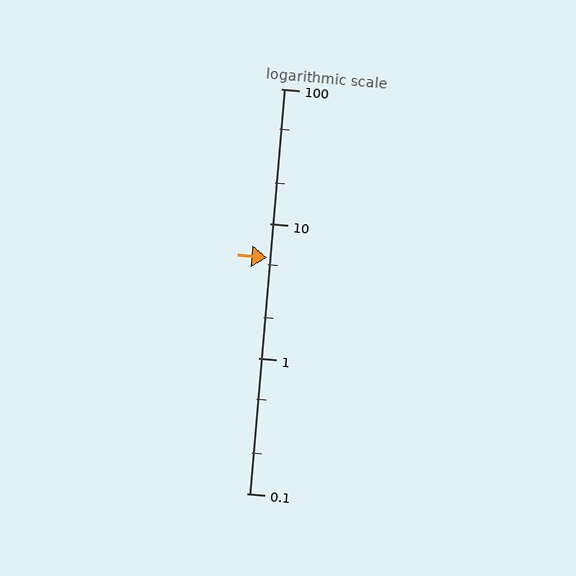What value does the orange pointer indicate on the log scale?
The pointer indicates approximately 5.6.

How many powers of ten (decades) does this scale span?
The scale spans 3 decades, from 0.1 to 100.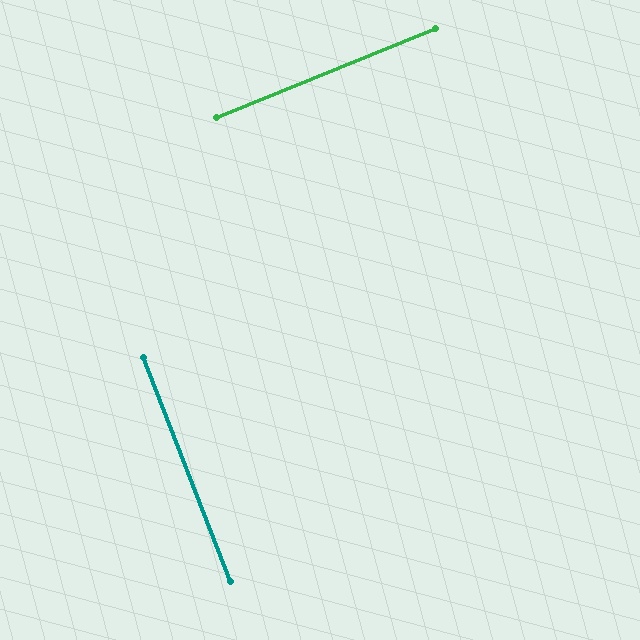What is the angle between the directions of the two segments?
Approximately 89 degrees.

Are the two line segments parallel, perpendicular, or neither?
Perpendicular — they meet at approximately 89°.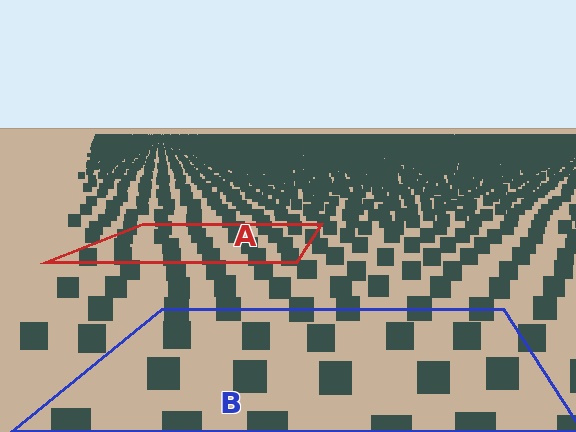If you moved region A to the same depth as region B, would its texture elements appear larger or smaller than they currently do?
They would appear larger. At a closer depth, the same texture elements are projected at a bigger on-screen size.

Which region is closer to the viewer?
Region B is closer. The texture elements there are larger and more spread out.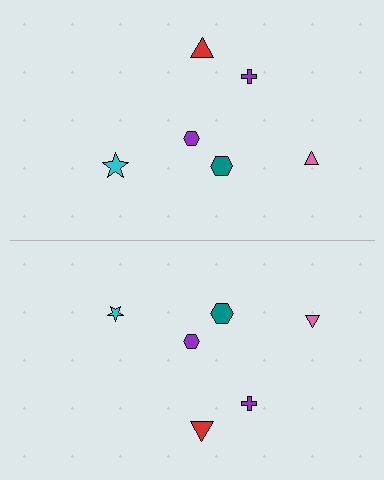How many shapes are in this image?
There are 12 shapes in this image.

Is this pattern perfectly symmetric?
No, the pattern is not perfectly symmetric. The cyan star on the bottom side has a different size than its mirror counterpart.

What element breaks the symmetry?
The cyan star on the bottom side has a different size than its mirror counterpart.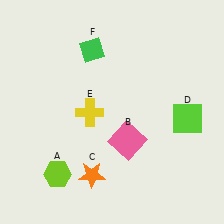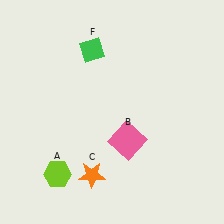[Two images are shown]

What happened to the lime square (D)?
The lime square (D) was removed in Image 2. It was in the bottom-right area of Image 1.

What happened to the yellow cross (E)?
The yellow cross (E) was removed in Image 2. It was in the bottom-left area of Image 1.